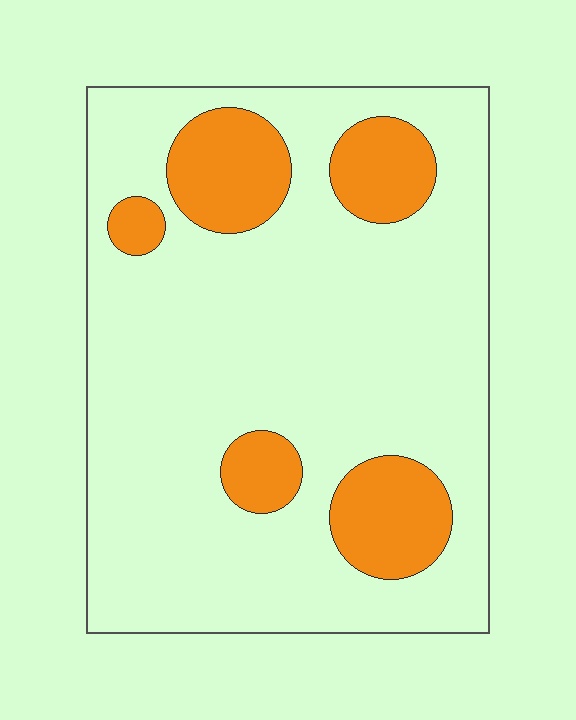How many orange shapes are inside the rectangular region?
5.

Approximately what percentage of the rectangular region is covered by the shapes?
Approximately 20%.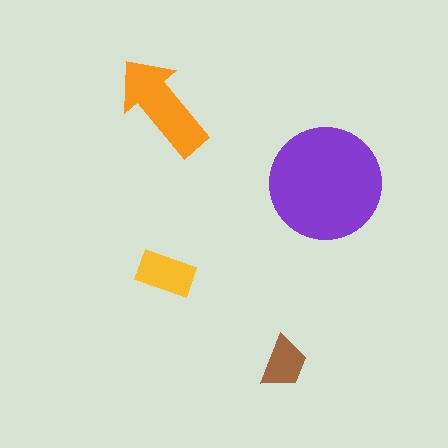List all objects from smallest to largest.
The brown trapezoid, the yellow rectangle, the orange arrow, the purple circle.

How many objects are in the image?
There are 4 objects in the image.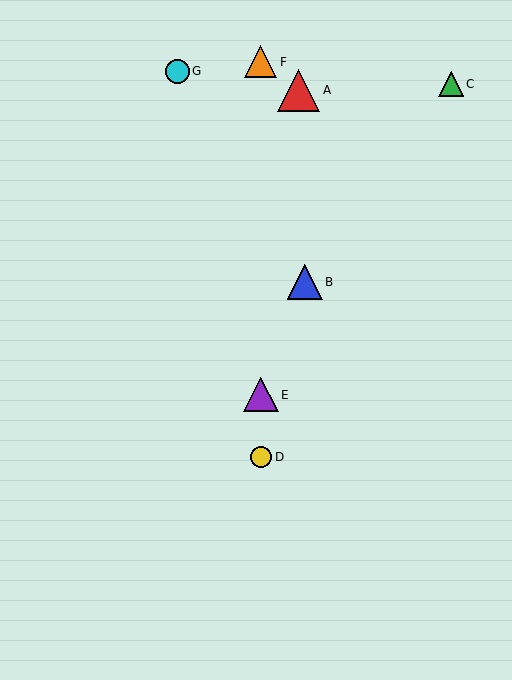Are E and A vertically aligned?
No, E is at x≈261 and A is at x≈299.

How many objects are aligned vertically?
3 objects (D, E, F) are aligned vertically.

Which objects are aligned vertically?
Objects D, E, F are aligned vertically.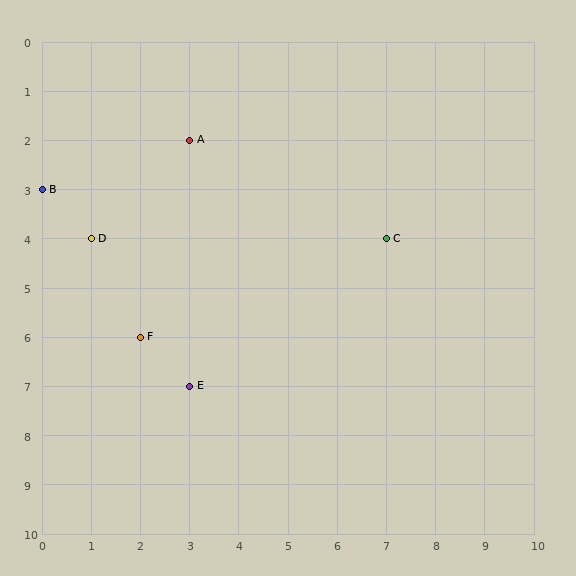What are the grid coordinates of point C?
Point C is at grid coordinates (7, 4).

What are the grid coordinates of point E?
Point E is at grid coordinates (3, 7).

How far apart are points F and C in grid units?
Points F and C are 5 columns and 2 rows apart (about 5.4 grid units diagonally).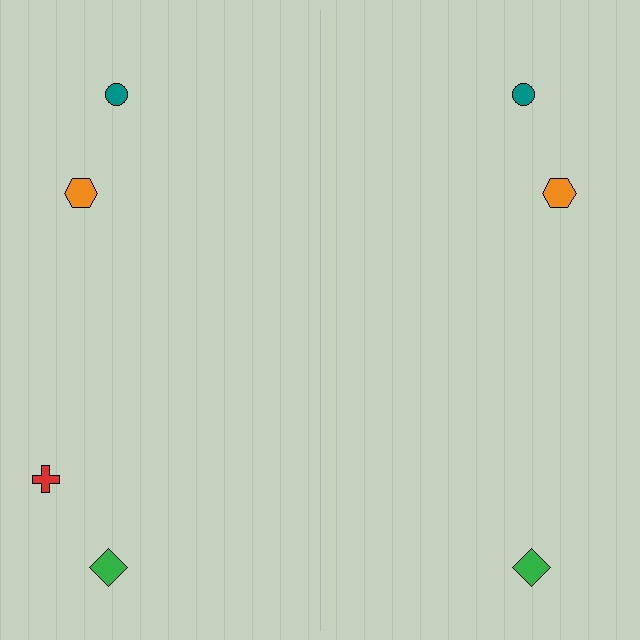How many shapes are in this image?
There are 7 shapes in this image.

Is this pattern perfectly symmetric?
No, the pattern is not perfectly symmetric. A red cross is missing from the right side.